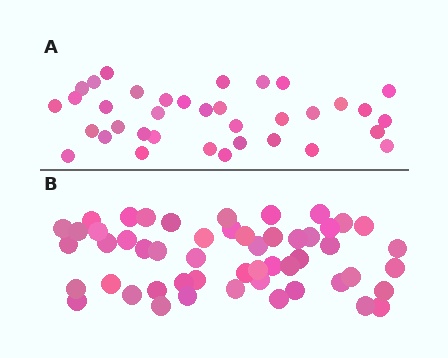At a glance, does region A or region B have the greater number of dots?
Region B (the bottom region) has more dots.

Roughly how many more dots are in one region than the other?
Region B has approximately 15 more dots than region A.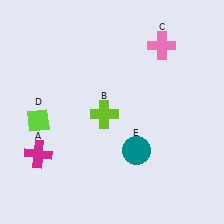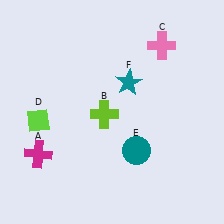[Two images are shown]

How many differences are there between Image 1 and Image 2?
There is 1 difference between the two images.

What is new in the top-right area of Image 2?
A teal star (F) was added in the top-right area of Image 2.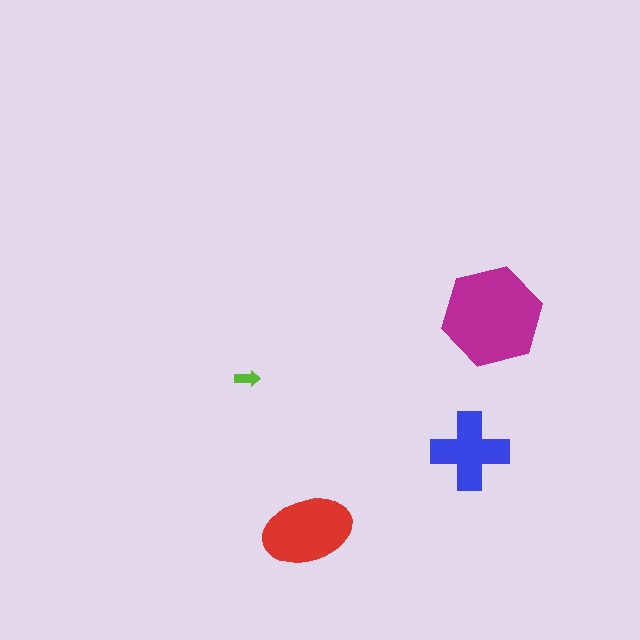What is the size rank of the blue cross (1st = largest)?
3rd.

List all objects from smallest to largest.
The lime arrow, the blue cross, the red ellipse, the magenta hexagon.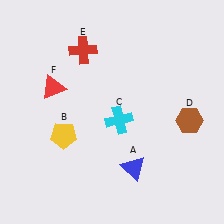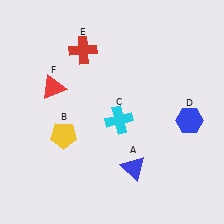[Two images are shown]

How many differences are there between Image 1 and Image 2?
There is 1 difference between the two images.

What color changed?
The hexagon (D) changed from brown in Image 1 to blue in Image 2.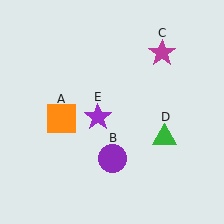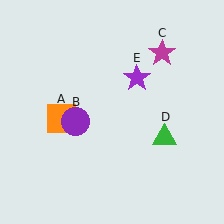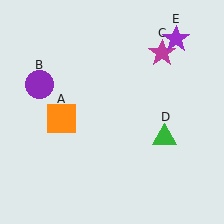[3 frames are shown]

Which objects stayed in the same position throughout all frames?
Orange square (object A) and magenta star (object C) and green triangle (object D) remained stationary.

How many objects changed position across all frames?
2 objects changed position: purple circle (object B), purple star (object E).